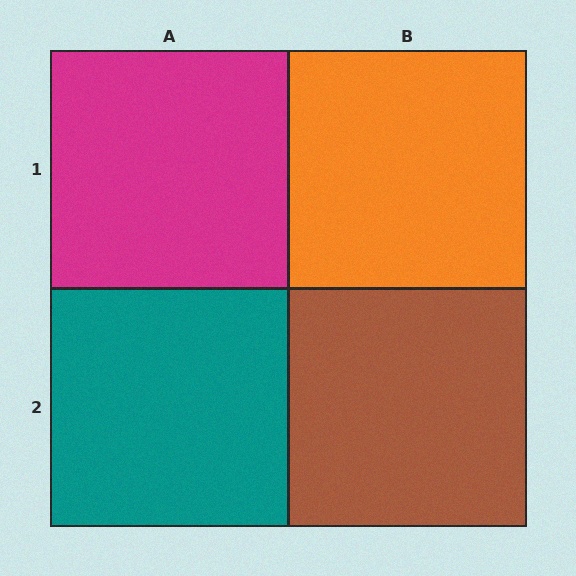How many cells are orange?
1 cell is orange.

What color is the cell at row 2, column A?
Teal.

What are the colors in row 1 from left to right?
Magenta, orange.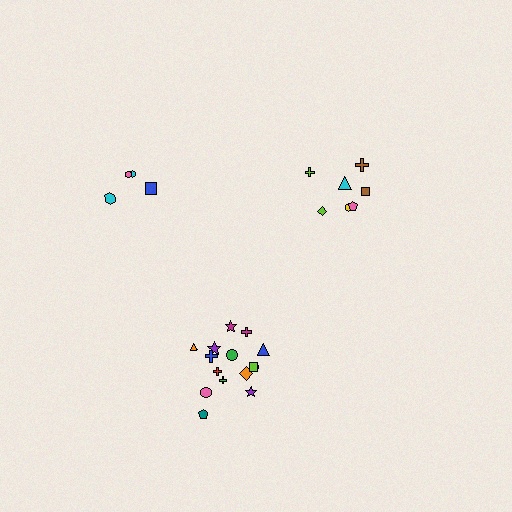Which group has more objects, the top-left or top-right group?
The top-right group.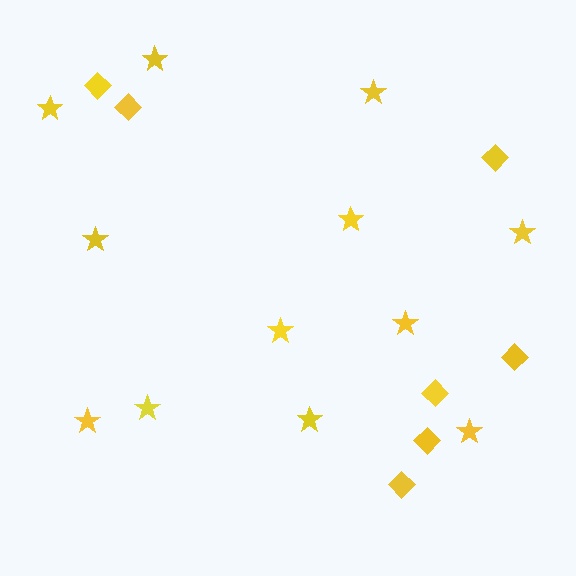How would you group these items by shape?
There are 2 groups: one group of diamonds (7) and one group of stars (12).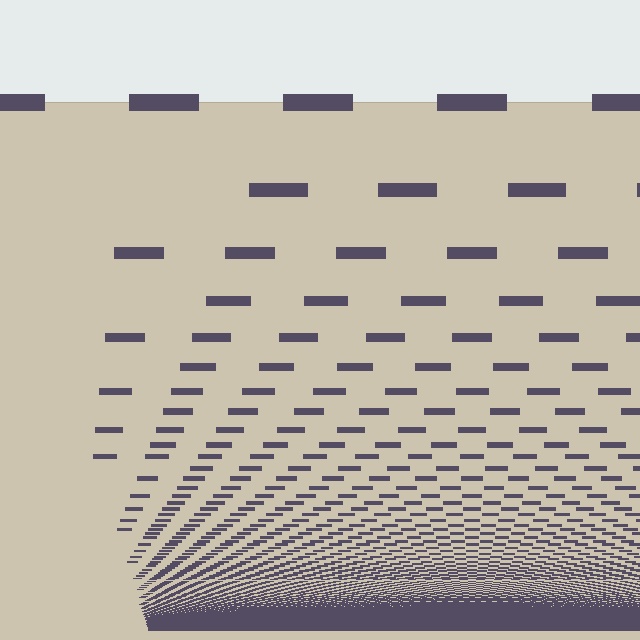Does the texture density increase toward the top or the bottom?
Density increases toward the bottom.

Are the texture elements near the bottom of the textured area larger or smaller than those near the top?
Smaller. The gradient is inverted — elements near the bottom are smaller and denser.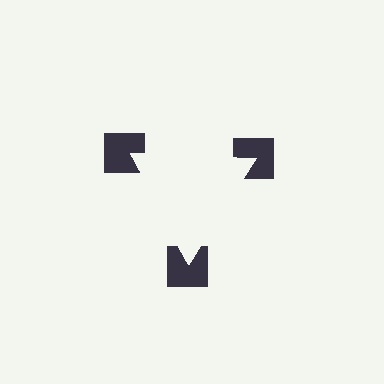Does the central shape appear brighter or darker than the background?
It typically appears slightly brighter than the background, even though no actual brightness change is drawn.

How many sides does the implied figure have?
3 sides.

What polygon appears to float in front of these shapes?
An illusory triangle — its edges are inferred from the aligned wedge cuts in the notched squares, not physically drawn.